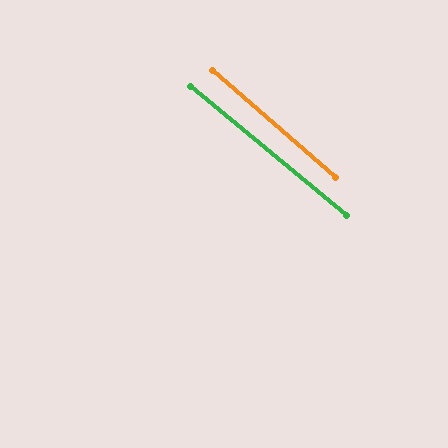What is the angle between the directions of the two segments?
Approximately 1 degree.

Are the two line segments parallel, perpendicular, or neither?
Parallel — their directions differ by only 1.4°.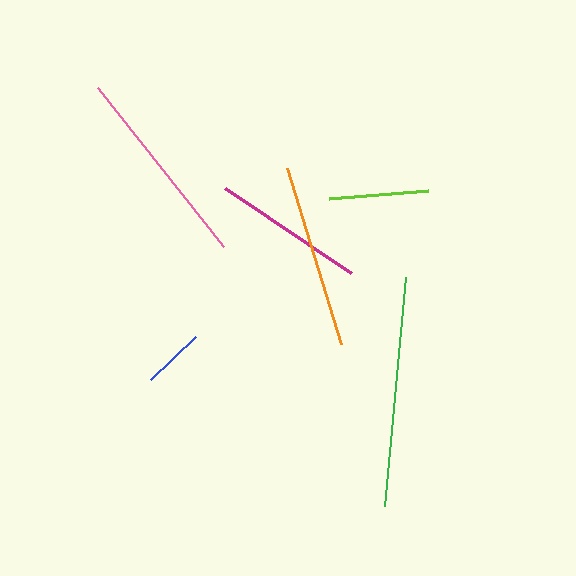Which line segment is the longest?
The green line is the longest at approximately 230 pixels.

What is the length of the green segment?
The green segment is approximately 230 pixels long.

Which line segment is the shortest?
The blue line is the shortest at approximately 62 pixels.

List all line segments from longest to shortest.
From longest to shortest: green, pink, orange, magenta, lime, blue.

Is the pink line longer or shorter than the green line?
The green line is longer than the pink line.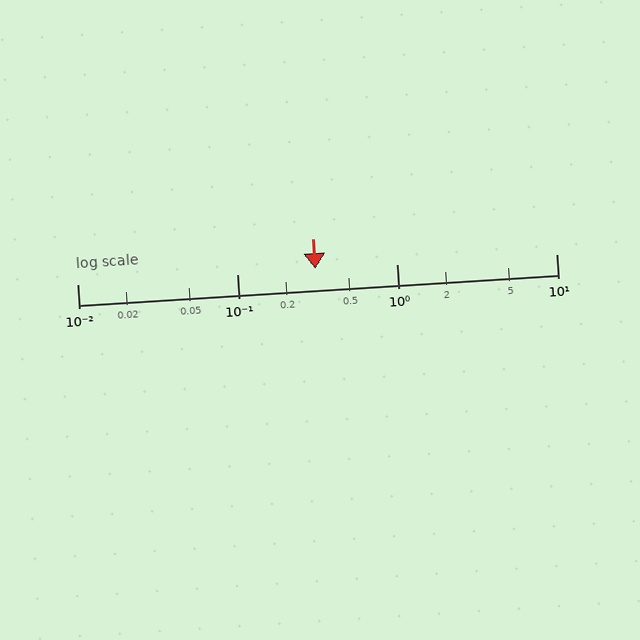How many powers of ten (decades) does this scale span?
The scale spans 3 decades, from 0.01 to 10.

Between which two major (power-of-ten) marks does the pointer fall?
The pointer is between 0.1 and 1.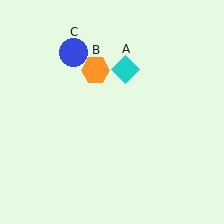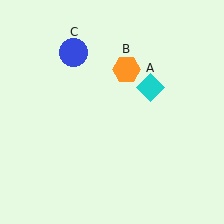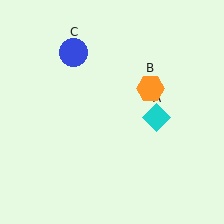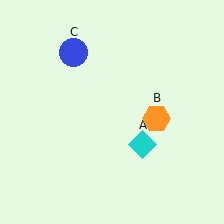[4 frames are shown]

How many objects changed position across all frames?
2 objects changed position: cyan diamond (object A), orange hexagon (object B).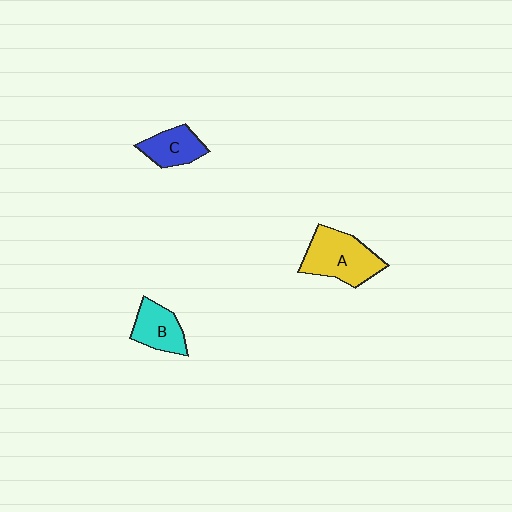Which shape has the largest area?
Shape A (yellow).